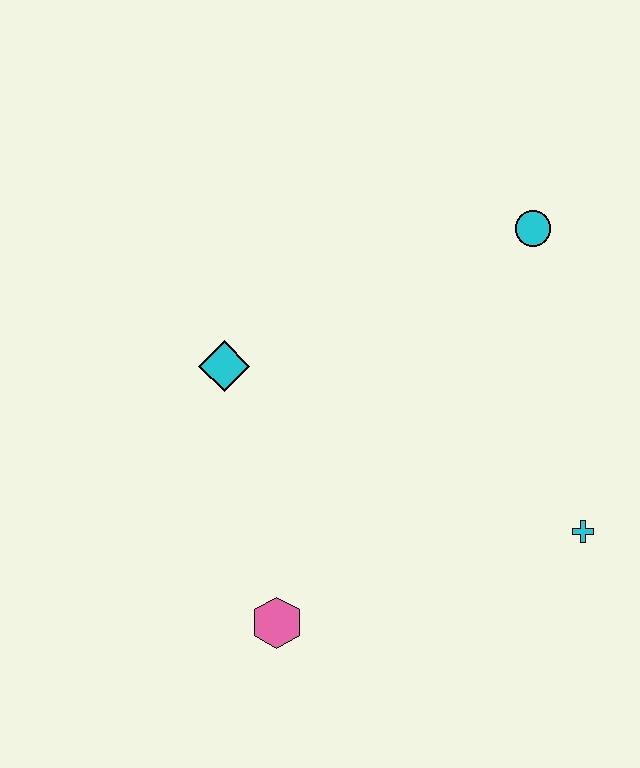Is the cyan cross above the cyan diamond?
No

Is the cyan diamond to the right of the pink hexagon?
No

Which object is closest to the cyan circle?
The cyan cross is closest to the cyan circle.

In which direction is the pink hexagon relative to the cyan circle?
The pink hexagon is below the cyan circle.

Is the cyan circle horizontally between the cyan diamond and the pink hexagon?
No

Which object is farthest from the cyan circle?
The pink hexagon is farthest from the cyan circle.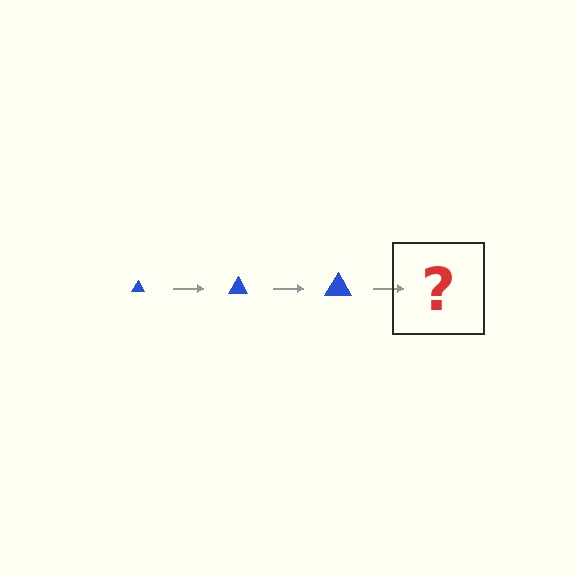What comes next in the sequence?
The next element should be a blue triangle, larger than the previous one.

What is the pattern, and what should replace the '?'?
The pattern is that the triangle gets progressively larger each step. The '?' should be a blue triangle, larger than the previous one.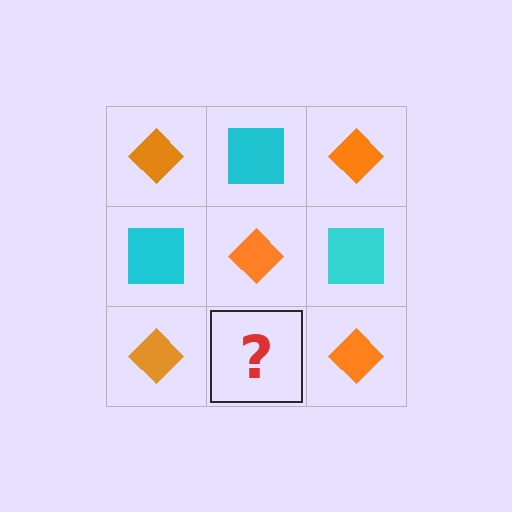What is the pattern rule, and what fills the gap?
The rule is that it alternates orange diamond and cyan square in a checkerboard pattern. The gap should be filled with a cyan square.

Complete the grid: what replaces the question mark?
The question mark should be replaced with a cyan square.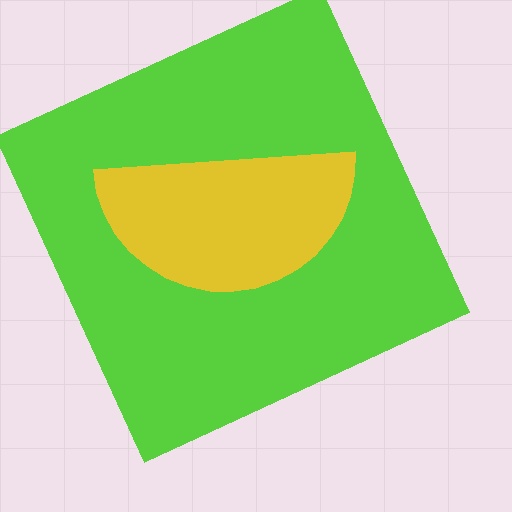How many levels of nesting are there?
2.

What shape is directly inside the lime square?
The yellow semicircle.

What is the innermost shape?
The yellow semicircle.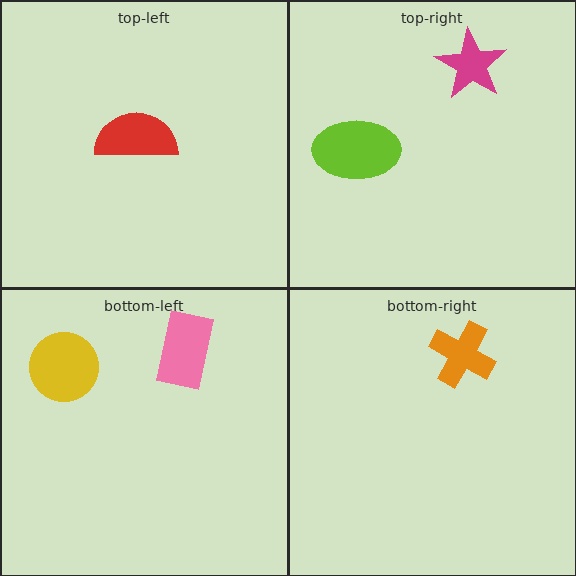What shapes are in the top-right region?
The lime ellipse, the magenta star.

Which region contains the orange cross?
The bottom-right region.